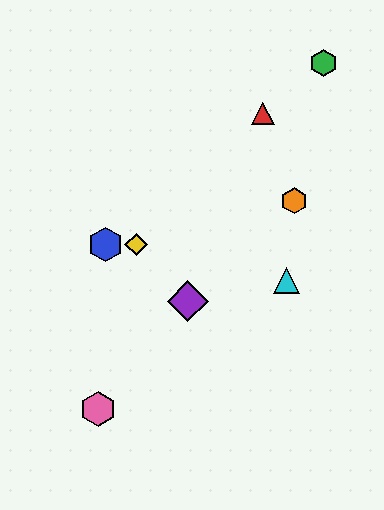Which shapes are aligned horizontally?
The blue hexagon, the yellow diamond are aligned horizontally.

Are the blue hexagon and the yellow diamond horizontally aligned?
Yes, both are at y≈244.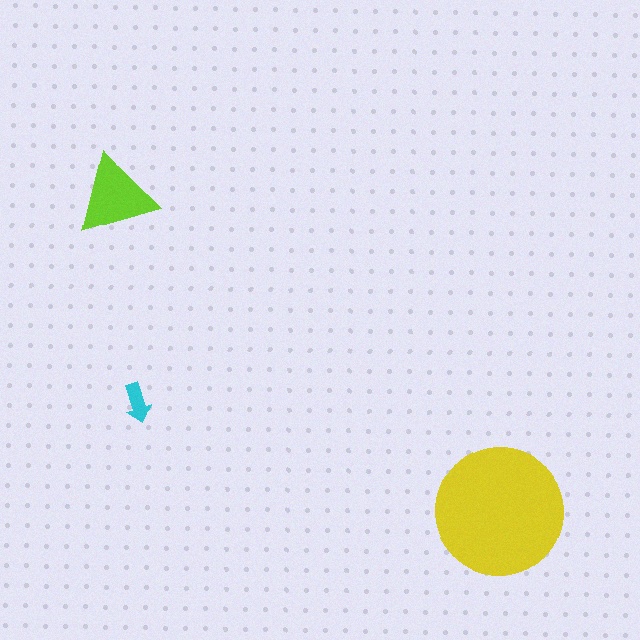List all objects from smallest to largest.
The cyan arrow, the lime triangle, the yellow circle.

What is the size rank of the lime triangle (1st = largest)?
2nd.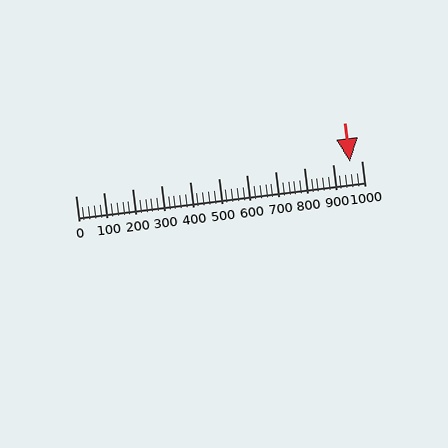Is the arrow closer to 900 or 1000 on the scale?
The arrow is closer to 1000.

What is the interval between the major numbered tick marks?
The major tick marks are spaced 100 units apart.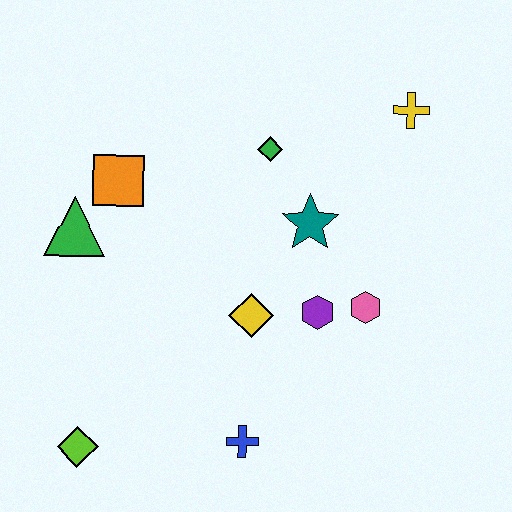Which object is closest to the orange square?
The green triangle is closest to the orange square.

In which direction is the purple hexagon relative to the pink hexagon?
The purple hexagon is to the left of the pink hexagon.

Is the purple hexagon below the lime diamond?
No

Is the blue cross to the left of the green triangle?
No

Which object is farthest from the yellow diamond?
The yellow cross is farthest from the yellow diamond.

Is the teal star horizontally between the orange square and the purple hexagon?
Yes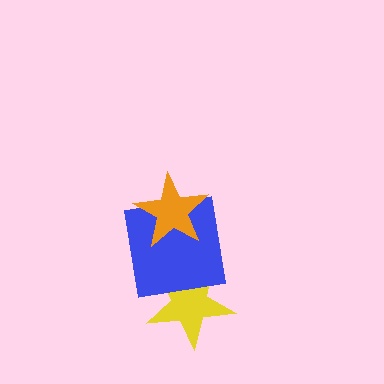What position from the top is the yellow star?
The yellow star is 3rd from the top.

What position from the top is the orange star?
The orange star is 1st from the top.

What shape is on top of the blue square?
The orange star is on top of the blue square.